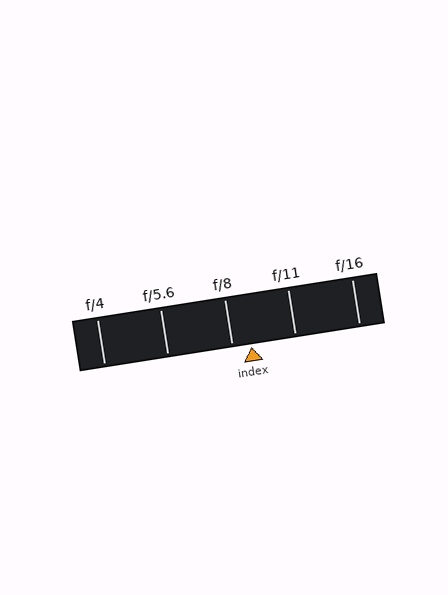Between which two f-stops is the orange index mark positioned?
The index mark is between f/8 and f/11.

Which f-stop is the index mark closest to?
The index mark is closest to f/8.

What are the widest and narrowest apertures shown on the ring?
The widest aperture shown is f/4 and the narrowest is f/16.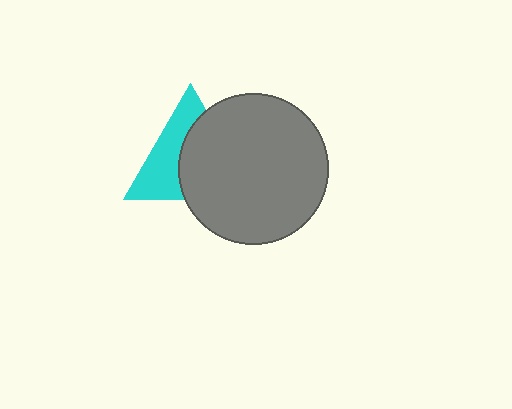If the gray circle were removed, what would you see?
You would see the complete cyan triangle.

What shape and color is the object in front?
The object in front is a gray circle.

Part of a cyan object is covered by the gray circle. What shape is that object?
It is a triangle.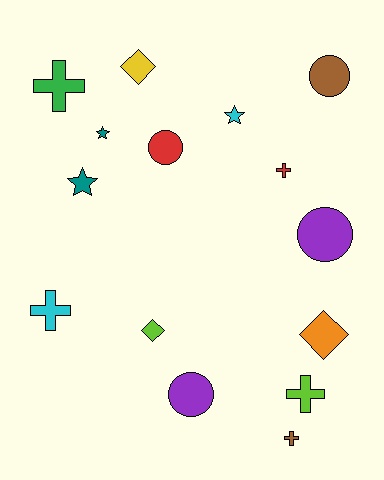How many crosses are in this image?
There are 5 crosses.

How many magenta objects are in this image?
There are no magenta objects.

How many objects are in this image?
There are 15 objects.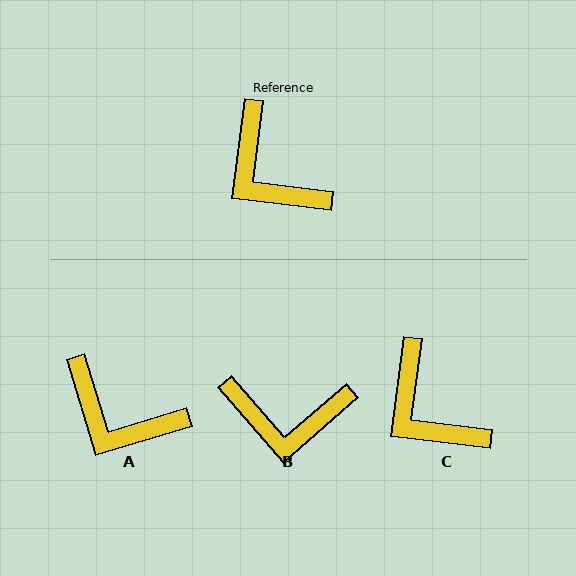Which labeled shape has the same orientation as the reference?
C.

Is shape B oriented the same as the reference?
No, it is off by about 48 degrees.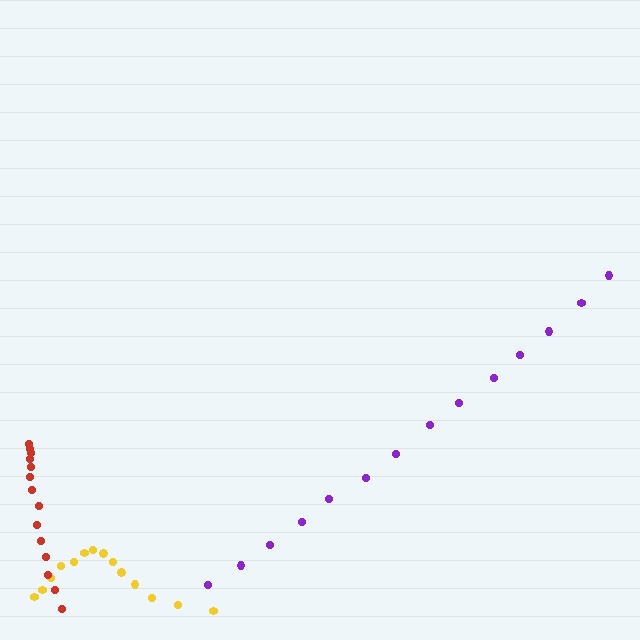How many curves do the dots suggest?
There are 3 distinct paths.